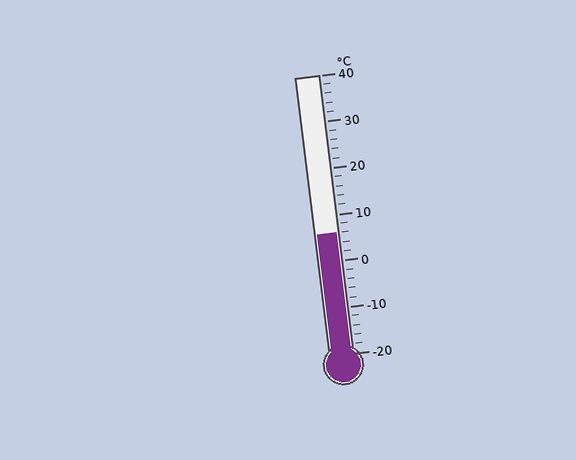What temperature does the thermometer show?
The thermometer shows approximately 6°C.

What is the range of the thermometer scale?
The thermometer scale ranges from -20°C to 40°C.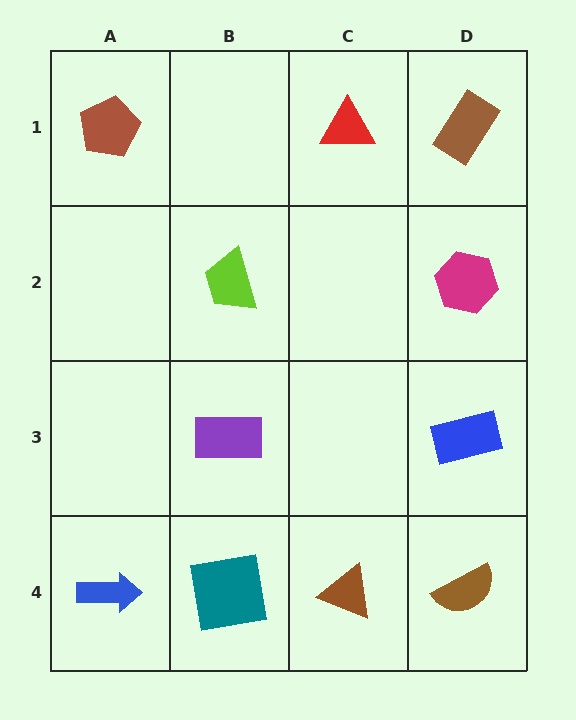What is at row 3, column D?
A blue rectangle.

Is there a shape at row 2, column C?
No, that cell is empty.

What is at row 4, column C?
A brown triangle.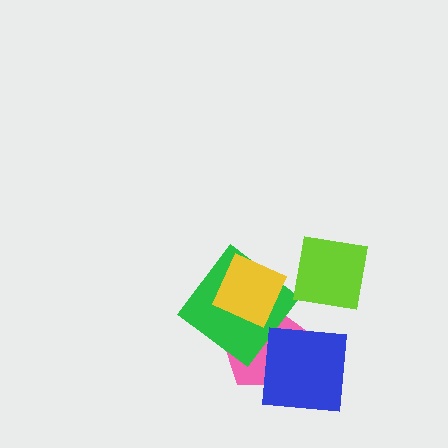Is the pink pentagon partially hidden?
Yes, it is partially covered by another shape.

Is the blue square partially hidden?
No, no other shape covers it.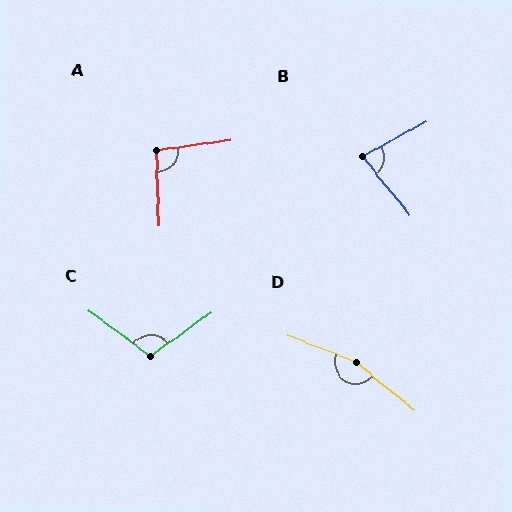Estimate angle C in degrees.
Approximately 108 degrees.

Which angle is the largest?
D, at approximately 162 degrees.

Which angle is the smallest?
B, at approximately 80 degrees.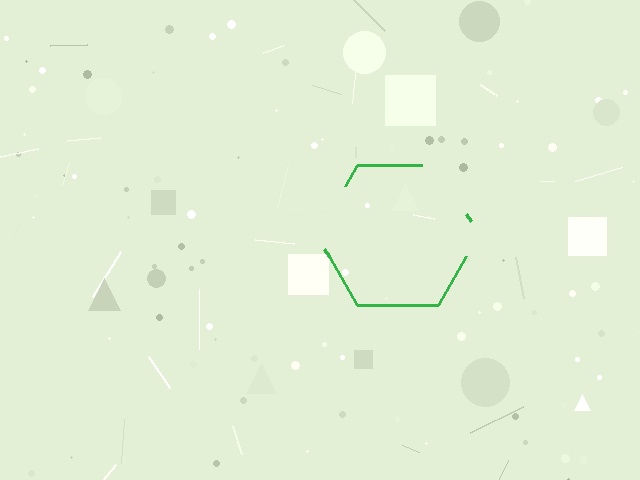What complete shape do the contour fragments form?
The contour fragments form a hexagon.